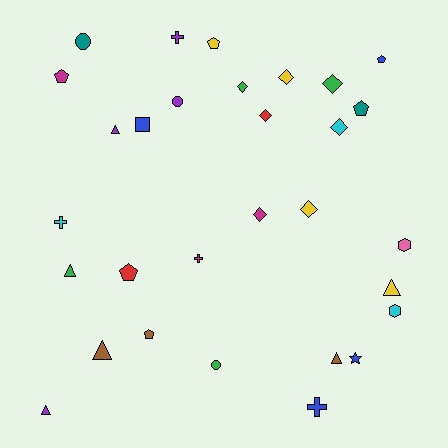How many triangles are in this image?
There are 6 triangles.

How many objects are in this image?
There are 30 objects.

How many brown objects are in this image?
There are 3 brown objects.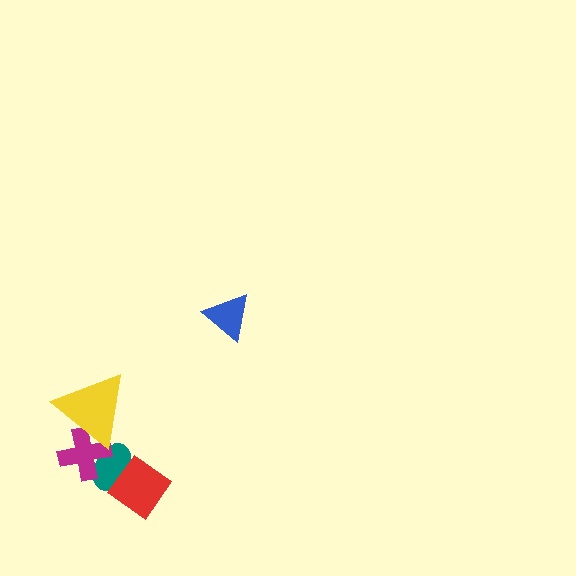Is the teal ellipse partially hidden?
Yes, it is partially covered by another shape.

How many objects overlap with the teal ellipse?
3 objects overlap with the teal ellipse.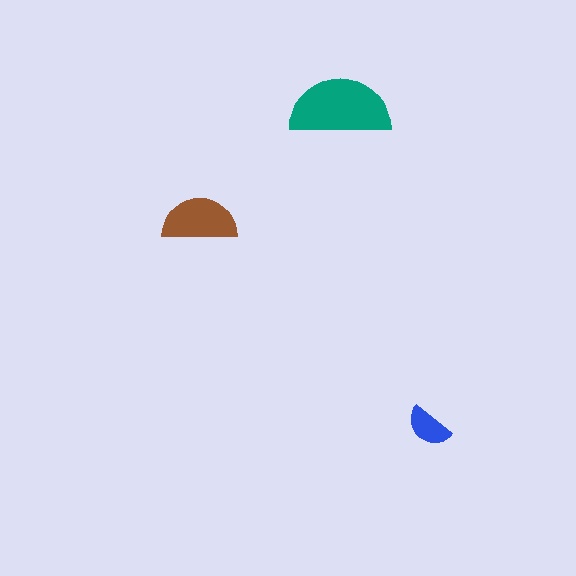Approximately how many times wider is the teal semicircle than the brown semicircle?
About 1.5 times wider.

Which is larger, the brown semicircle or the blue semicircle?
The brown one.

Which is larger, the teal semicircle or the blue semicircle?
The teal one.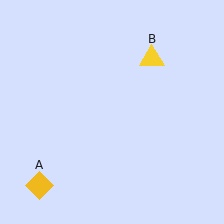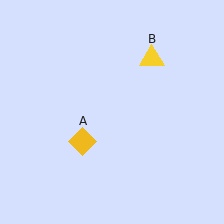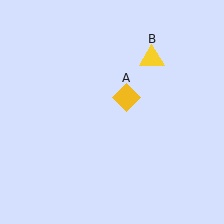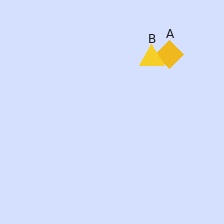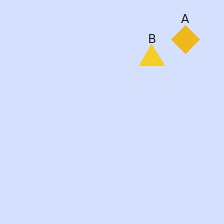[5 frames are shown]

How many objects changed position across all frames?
1 object changed position: yellow diamond (object A).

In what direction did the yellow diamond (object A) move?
The yellow diamond (object A) moved up and to the right.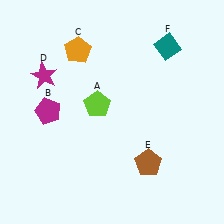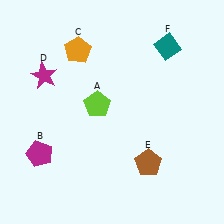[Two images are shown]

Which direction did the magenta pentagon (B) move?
The magenta pentagon (B) moved down.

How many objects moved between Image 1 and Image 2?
1 object moved between the two images.